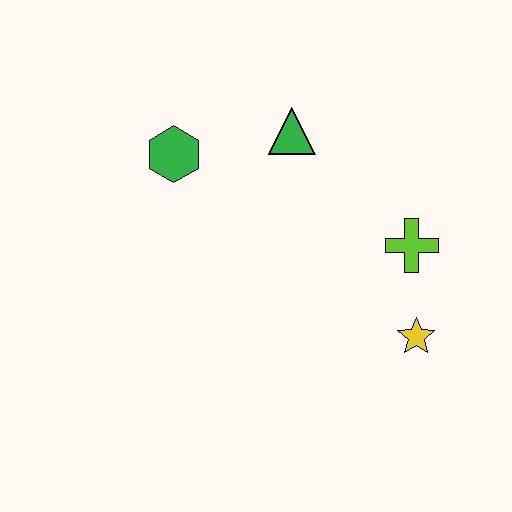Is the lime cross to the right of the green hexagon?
Yes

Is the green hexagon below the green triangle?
Yes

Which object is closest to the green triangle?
The green hexagon is closest to the green triangle.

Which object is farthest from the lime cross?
The green hexagon is farthest from the lime cross.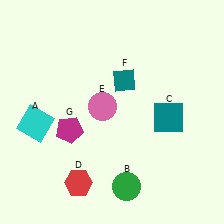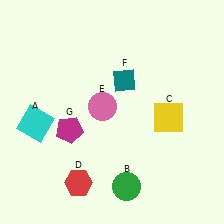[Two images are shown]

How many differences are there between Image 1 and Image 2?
There is 1 difference between the two images.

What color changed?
The square (C) changed from teal in Image 1 to yellow in Image 2.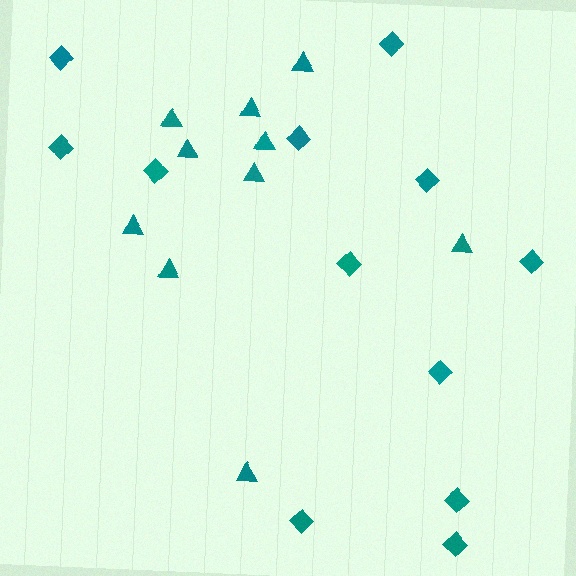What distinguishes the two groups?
There are 2 groups: one group of diamonds (12) and one group of triangles (10).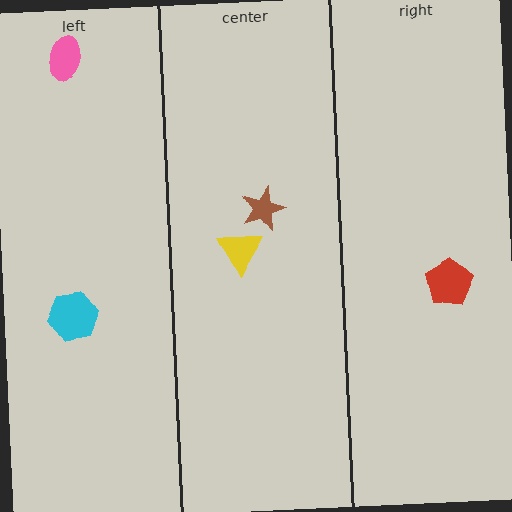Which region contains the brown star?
The center region.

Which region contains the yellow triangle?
The center region.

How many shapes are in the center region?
2.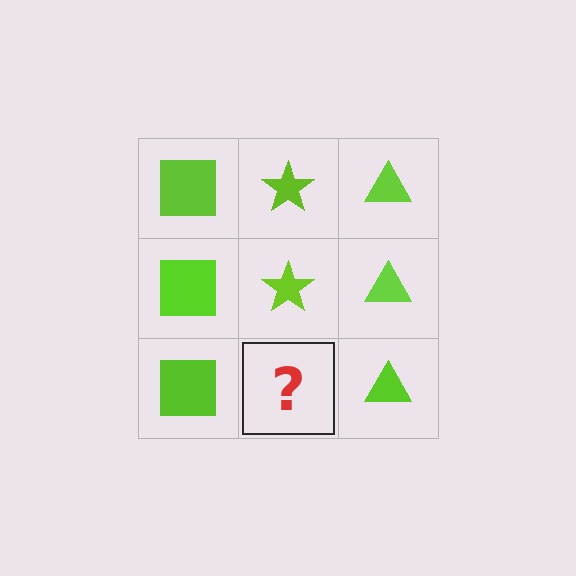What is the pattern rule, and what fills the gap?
The rule is that each column has a consistent shape. The gap should be filled with a lime star.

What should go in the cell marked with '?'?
The missing cell should contain a lime star.